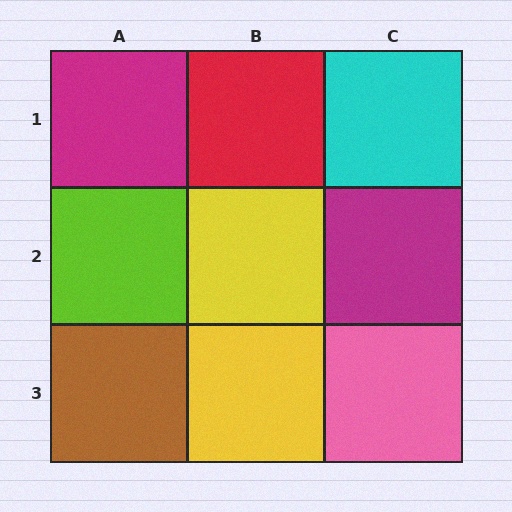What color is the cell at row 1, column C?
Cyan.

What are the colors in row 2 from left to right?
Lime, yellow, magenta.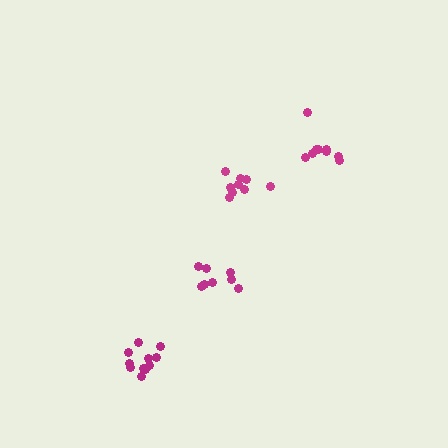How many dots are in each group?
Group 1: 8 dots, Group 2: 9 dots, Group 3: 9 dots, Group 4: 11 dots (37 total).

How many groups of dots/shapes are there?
There are 4 groups.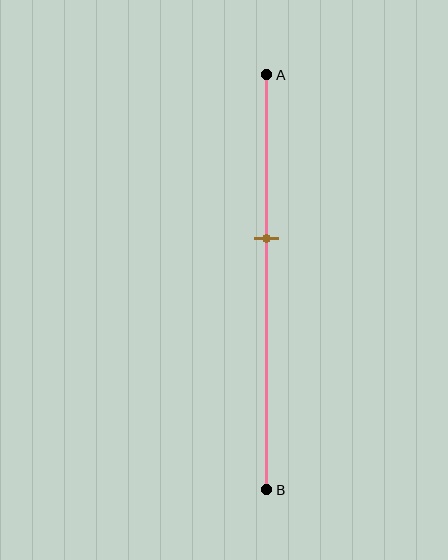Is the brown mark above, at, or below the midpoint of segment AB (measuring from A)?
The brown mark is above the midpoint of segment AB.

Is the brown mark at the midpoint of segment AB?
No, the mark is at about 40% from A, not at the 50% midpoint.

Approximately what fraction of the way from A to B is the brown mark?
The brown mark is approximately 40% of the way from A to B.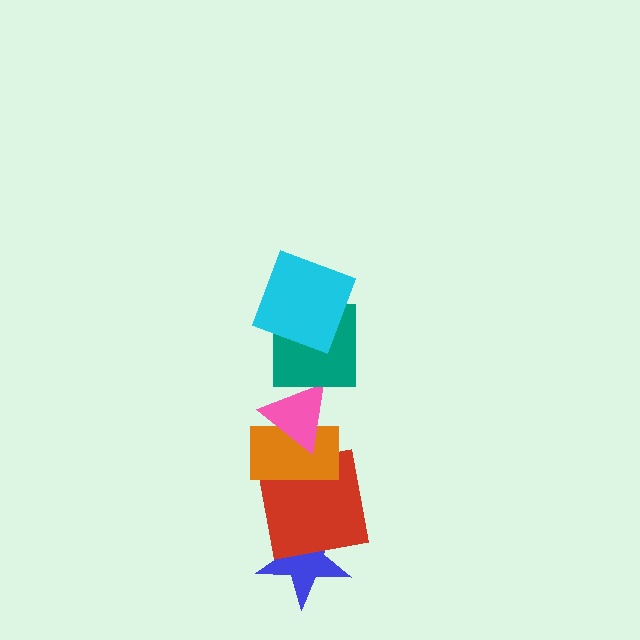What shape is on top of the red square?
The orange rectangle is on top of the red square.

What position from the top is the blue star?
The blue star is 6th from the top.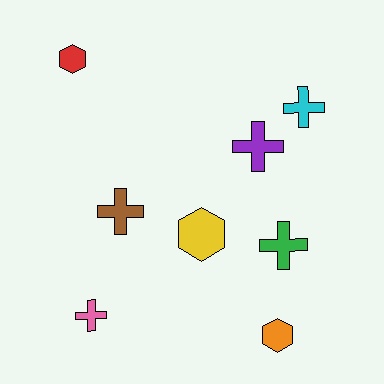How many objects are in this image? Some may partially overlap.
There are 8 objects.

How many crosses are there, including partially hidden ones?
There are 5 crosses.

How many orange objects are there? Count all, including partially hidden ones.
There is 1 orange object.